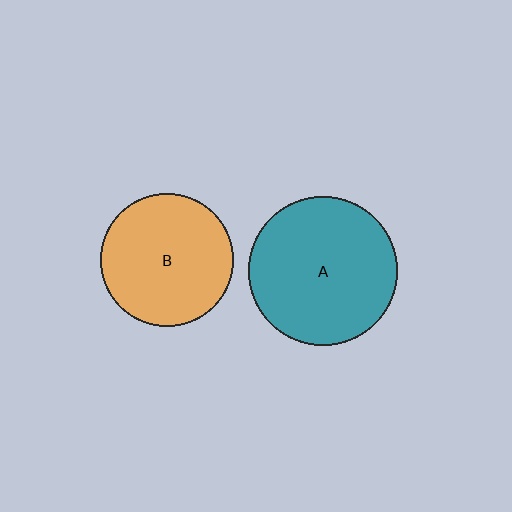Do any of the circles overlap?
No, none of the circles overlap.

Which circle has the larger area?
Circle A (teal).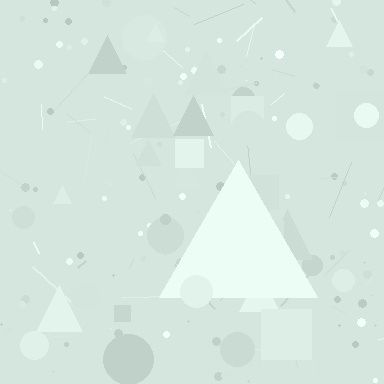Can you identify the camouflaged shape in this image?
The camouflaged shape is a triangle.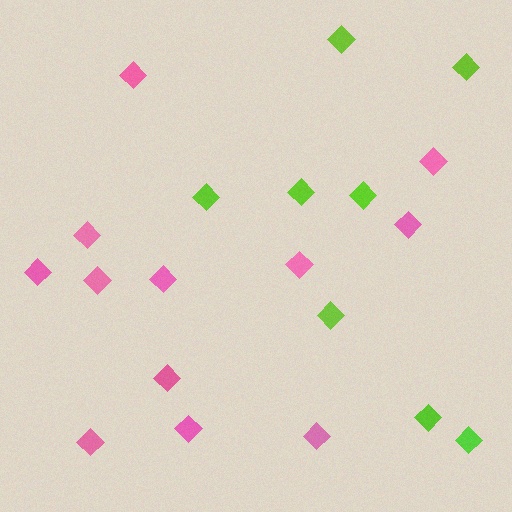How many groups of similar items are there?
There are 2 groups: one group of pink diamonds (12) and one group of lime diamonds (8).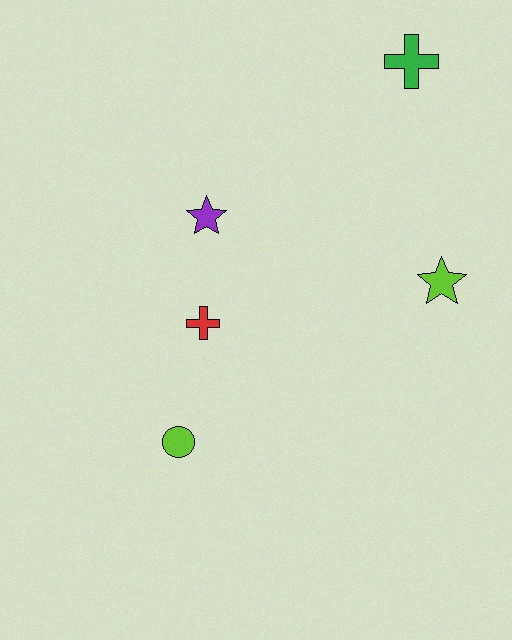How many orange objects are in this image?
There are no orange objects.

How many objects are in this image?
There are 5 objects.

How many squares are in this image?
There are no squares.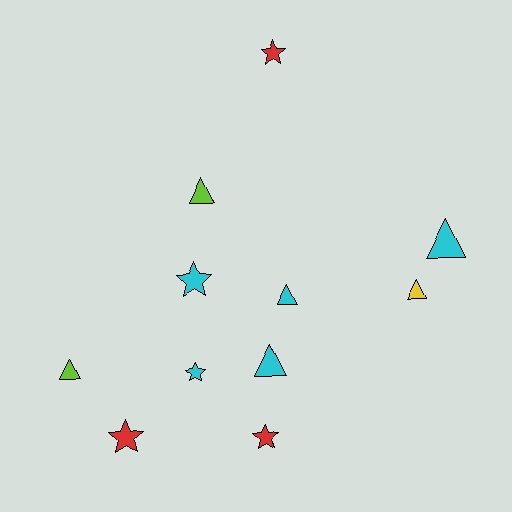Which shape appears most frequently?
Triangle, with 6 objects.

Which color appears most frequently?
Cyan, with 5 objects.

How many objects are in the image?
There are 11 objects.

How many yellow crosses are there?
There are no yellow crosses.